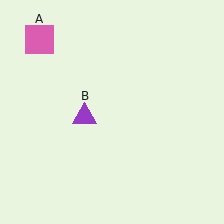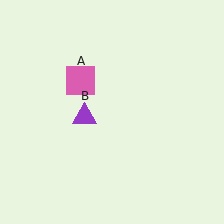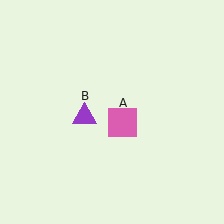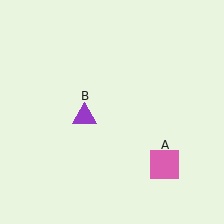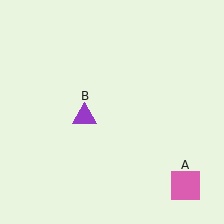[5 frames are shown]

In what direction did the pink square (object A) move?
The pink square (object A) moved down and to the right.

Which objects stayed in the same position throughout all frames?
Purple triangle (object B) remained stationary.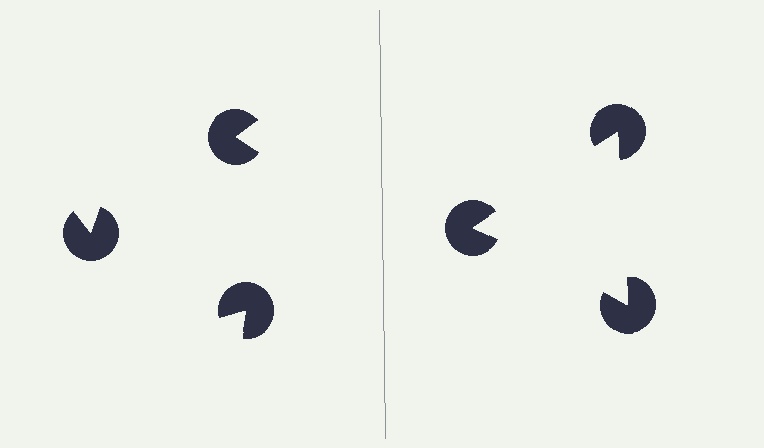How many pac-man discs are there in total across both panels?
6 — 3 on each side.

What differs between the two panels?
The pac-man discs are positioned identically on both sides; only the wedge orientations differ. On the right they align to a triangle; on the left they are misaligned.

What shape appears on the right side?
An illusory triangle.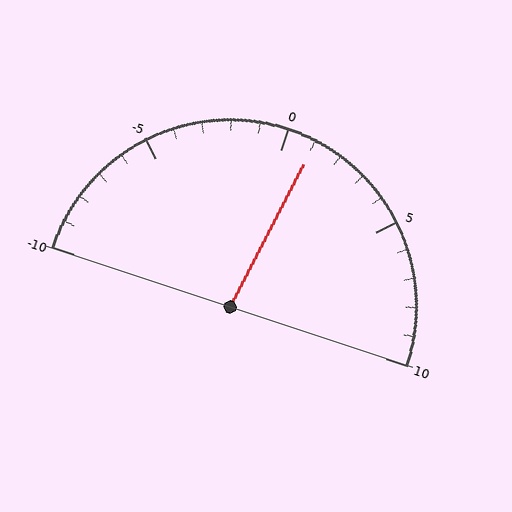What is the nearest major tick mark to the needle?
The nearest major tick mark is 0.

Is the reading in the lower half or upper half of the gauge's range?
The reading is in the upper half of the range (-10 to 10).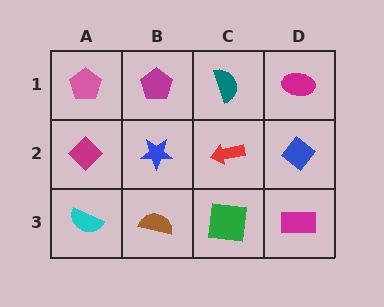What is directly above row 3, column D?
A blue diamond.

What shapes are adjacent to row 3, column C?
A red arrow (row 2, column C), a brown semicircle (row 3, column B), a magenta rectangle (row 3, column D).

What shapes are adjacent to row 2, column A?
A pink pentagon (row 1, column A), a cyan semicircle (row 3, column A), a blue star (row 2, column B).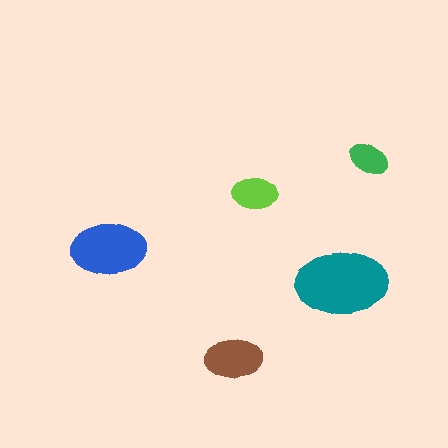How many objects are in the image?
There are 5 objects in the image.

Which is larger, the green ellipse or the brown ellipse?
The brown one.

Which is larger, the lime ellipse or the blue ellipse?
The blue one.